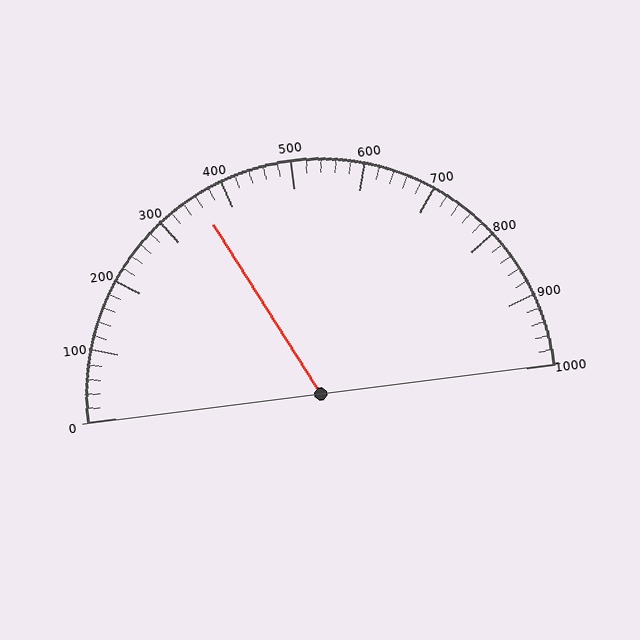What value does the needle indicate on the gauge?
The needle indicates approximately 360.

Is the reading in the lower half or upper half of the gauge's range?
The reading is in the lower half of the range (0 to 1000).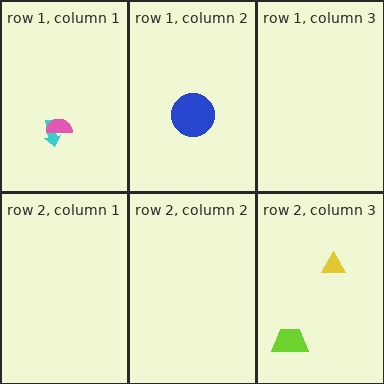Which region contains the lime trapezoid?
The row 2, column 3 region.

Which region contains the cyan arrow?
The row 1, column 1 region.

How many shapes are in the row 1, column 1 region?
2.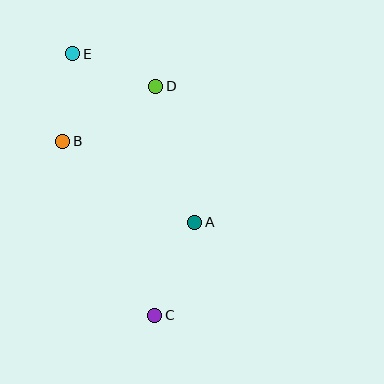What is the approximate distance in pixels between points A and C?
The distance between A and C is approximately 101 pixels.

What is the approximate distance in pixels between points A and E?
The distance between A and E is approximately 208 pixels.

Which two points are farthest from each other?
Points C and E are farthest from each other.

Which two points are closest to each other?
Points B and E are closest to each other.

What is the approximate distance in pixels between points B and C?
The distance between B and C is approximately 197 pixels.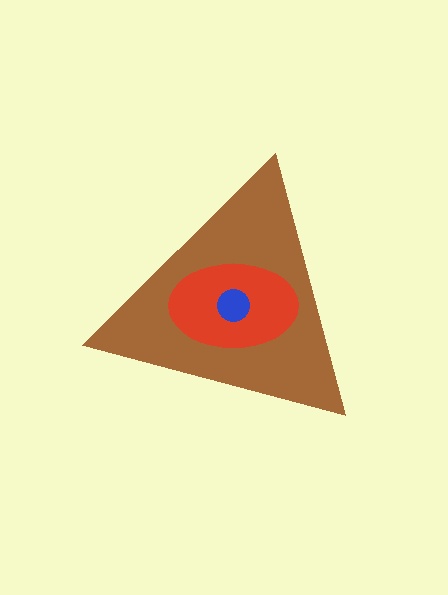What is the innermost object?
The blue circle.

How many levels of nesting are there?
3.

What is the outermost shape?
The brown triangle.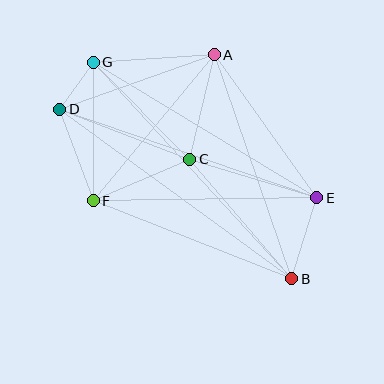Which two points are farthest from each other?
Points B and G are farthest from each other.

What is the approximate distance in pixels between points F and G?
The distance between F and G is approximately 139 pixels.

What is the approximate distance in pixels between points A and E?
The distance between A and E is approximately 176 pixels.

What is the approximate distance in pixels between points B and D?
The distance between B and D is approximately 287 pixels.